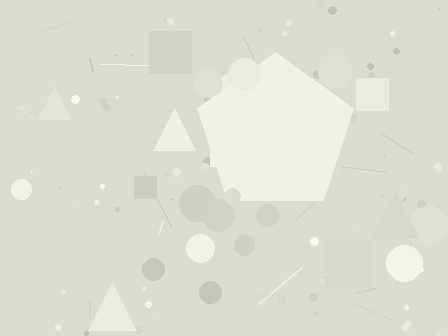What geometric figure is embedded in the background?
A pentagon is embedded in the background.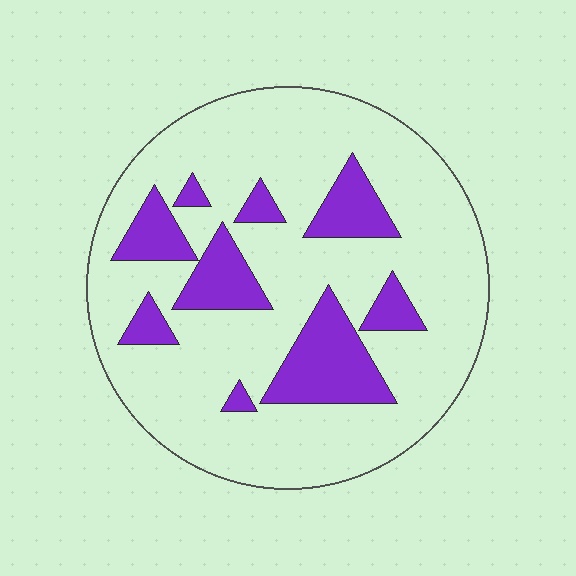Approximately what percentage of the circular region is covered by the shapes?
Approximately 20%.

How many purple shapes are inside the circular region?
9.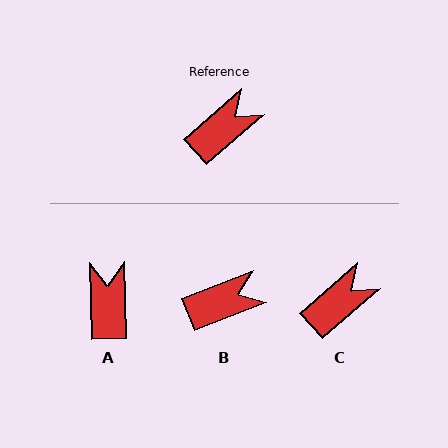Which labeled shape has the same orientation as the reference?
C.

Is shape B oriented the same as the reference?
No, it is off by about 20 degrees.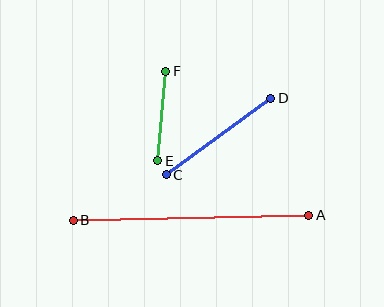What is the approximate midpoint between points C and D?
The midpoint is at approximately (219, 136) pixels.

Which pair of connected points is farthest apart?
Points A and B are farthest apart.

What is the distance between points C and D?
The distance is approximately 130 pixels.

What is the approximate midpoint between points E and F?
The midpoint is at approximately (162, 116) pixels.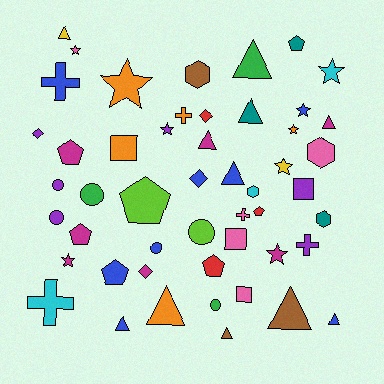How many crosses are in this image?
There are 5 crosses.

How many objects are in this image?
There are 50 objects.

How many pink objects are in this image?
There are 5 pink objects.